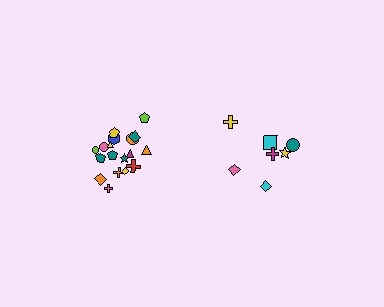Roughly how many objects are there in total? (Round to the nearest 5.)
Roughly 25 objects in total.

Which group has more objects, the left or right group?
The left group.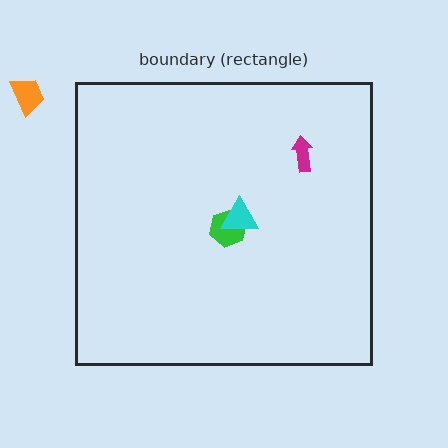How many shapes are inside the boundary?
3 inside, 1 outside.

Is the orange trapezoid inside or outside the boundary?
Outside.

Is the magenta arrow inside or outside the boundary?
Inside.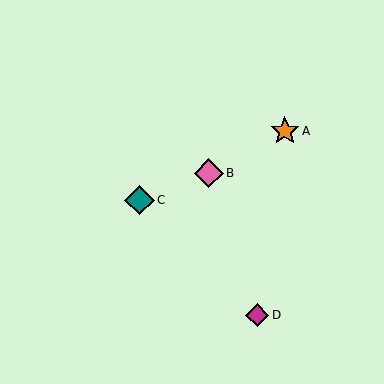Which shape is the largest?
The teal diamond (labeled C) is the largest.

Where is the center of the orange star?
The center of the orange star is at (285, 131).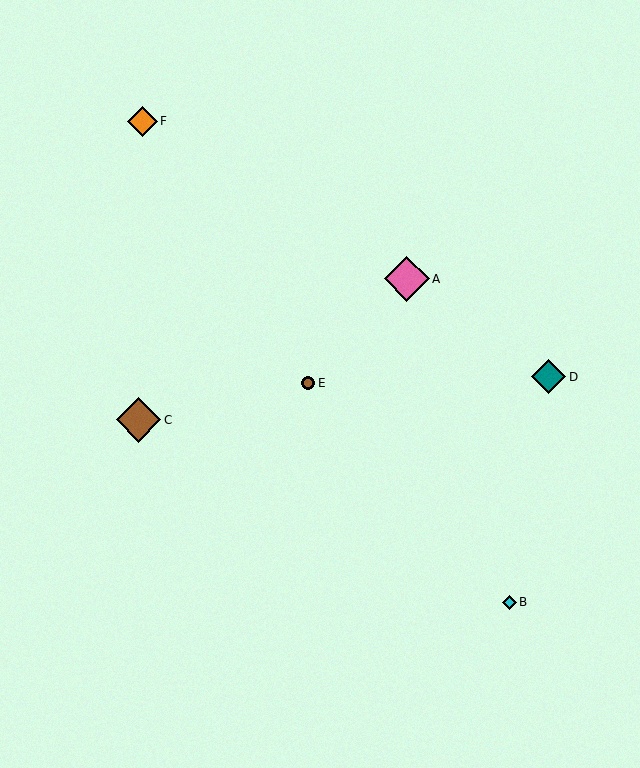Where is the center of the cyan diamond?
The center of the cyan diamond is at (509, 602).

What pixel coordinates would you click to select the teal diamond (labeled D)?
Click at (549, 377) to select the teal diamond D.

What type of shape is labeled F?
Shape F is an orange diamond.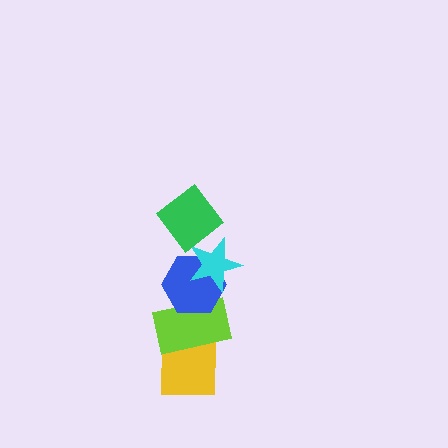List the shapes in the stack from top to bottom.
From top to bottom: the green diamond, the cyan star, the blue hexagon, the lime rectangle, the yellow square.